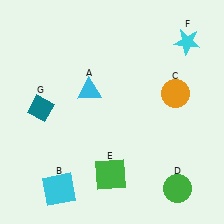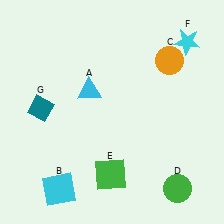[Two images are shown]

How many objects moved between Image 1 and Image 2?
1 object moved between the two images.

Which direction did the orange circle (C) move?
The orange circle (C) moved up.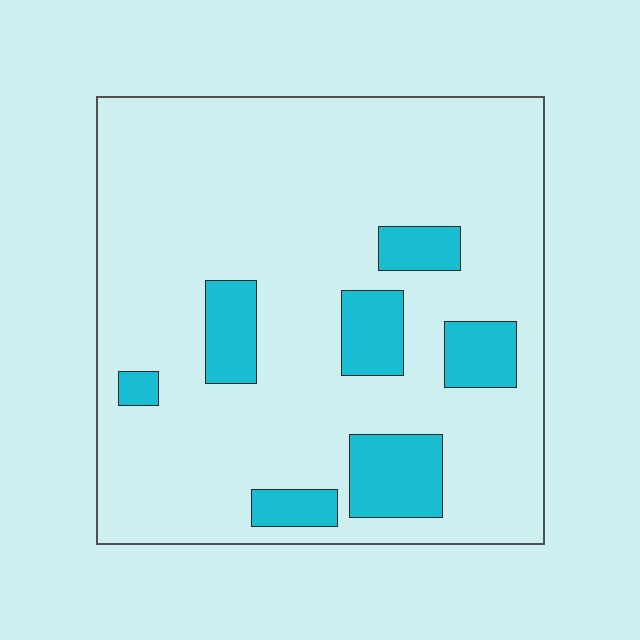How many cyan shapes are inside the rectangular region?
7.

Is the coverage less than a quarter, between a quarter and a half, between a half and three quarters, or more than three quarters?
Less than a quarter.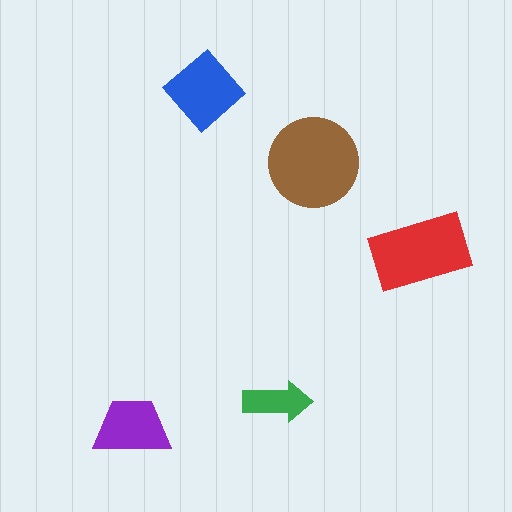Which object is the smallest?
The green arrow.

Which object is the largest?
The brown circle.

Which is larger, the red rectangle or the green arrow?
The red rectangle.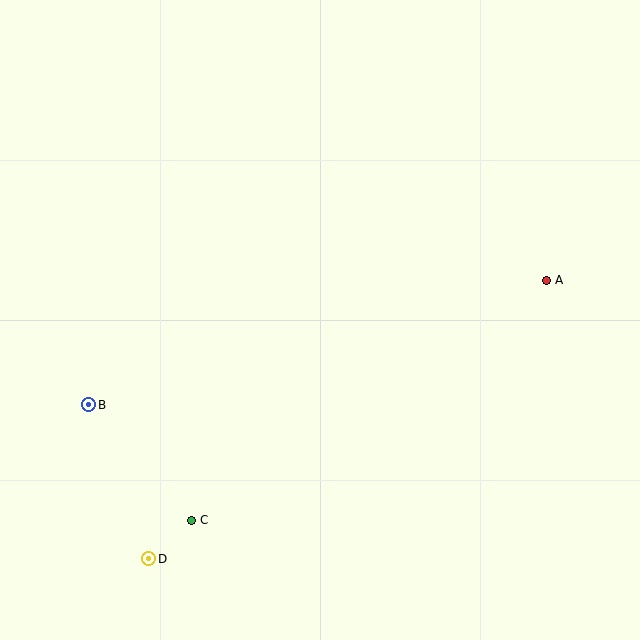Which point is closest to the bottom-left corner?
Point D is closest to the bottom-left corner.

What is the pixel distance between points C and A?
The distance between C and A is 428 pixels.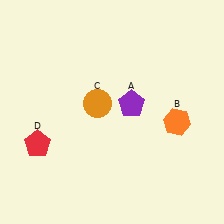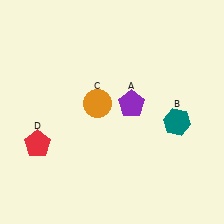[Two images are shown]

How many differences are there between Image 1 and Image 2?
There is 1 difference between the two images.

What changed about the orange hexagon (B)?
In Image 1, B is orange. In Image 2, it changed to teal.